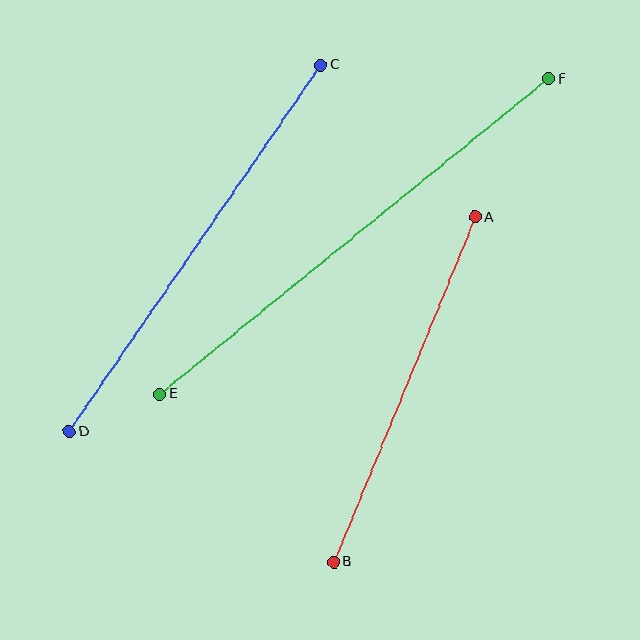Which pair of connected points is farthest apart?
Points E and F are farthest apart.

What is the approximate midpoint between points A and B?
The midpoint is at approximately (404, 389) pixels.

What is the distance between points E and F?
The distance is approximately 501 pixels.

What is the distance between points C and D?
The distance is approximately 445 pixels.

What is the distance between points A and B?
The distance is approximately 373 pixels.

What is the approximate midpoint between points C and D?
The midpoint is at approximately (195, 248) pixels.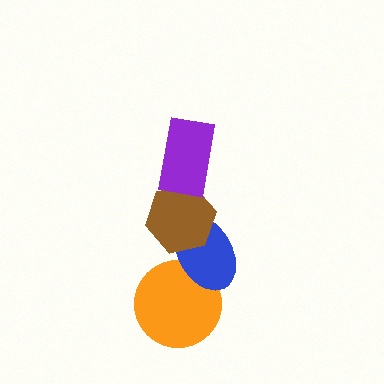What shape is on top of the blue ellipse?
The brown hexagon is on top of the blue ellipse.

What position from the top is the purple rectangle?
The purple rectangle is 1st from the top.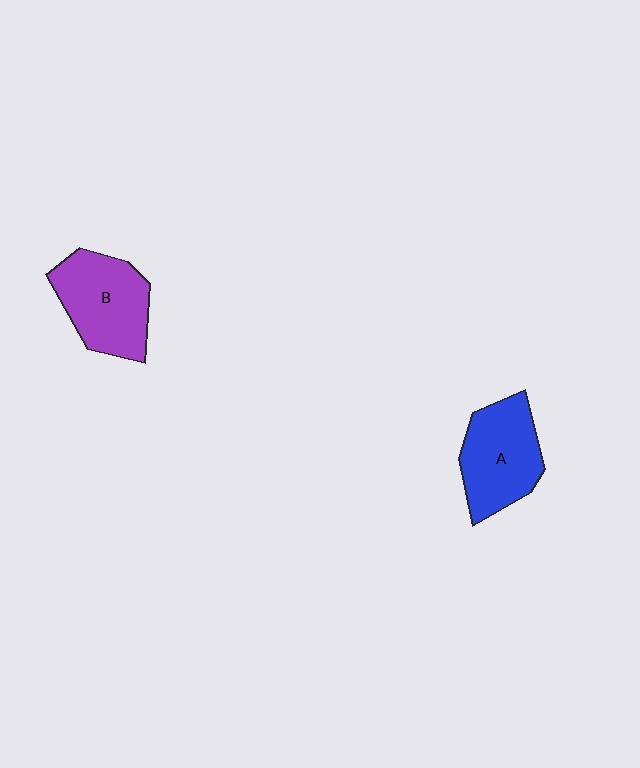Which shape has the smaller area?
Shape A (blue).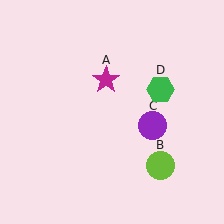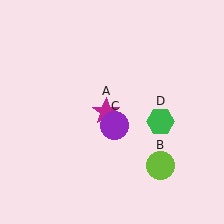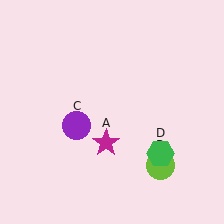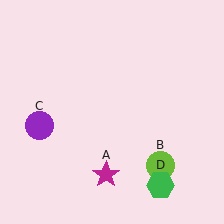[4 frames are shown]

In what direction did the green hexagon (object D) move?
The green hexagon (object D) moved down.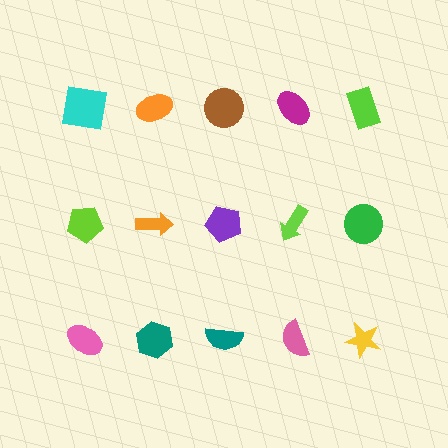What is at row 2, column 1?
A lime pentagon.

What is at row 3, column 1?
A pink ellipse.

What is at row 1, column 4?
A magenta ellipse.